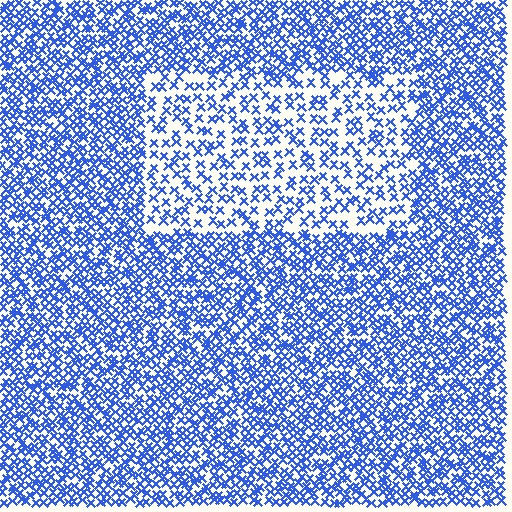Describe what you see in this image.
The image contains small blue elements arranged at two different densities. A rectangle-shaped region is visible where the elements are less densely packed than the surrounding area.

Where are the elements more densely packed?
The elements are more densely packed outside the rectangle boundary.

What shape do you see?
I see a rectangle.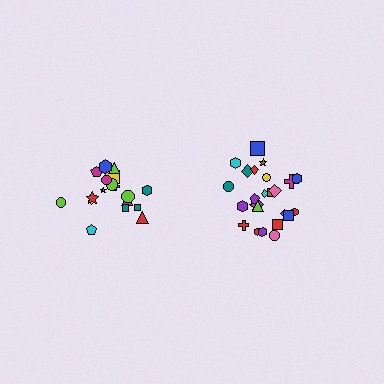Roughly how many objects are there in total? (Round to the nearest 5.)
Roughly 45 objects in total.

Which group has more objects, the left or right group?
The right group.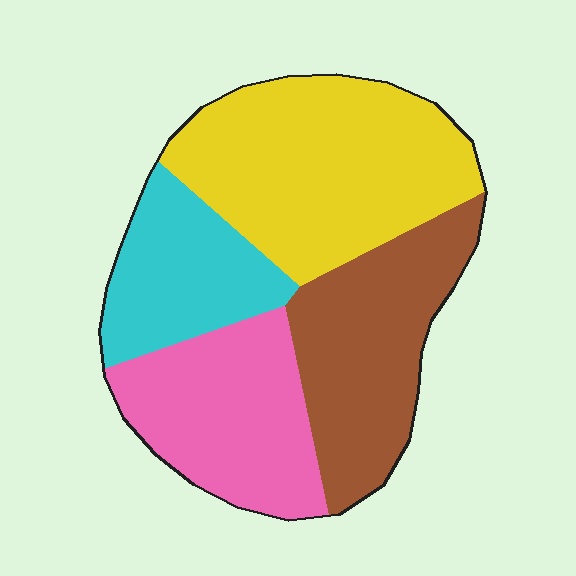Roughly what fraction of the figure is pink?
Pink takes up about one quarter (1/4) of the figure.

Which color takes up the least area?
Cyan, at roughly 15%.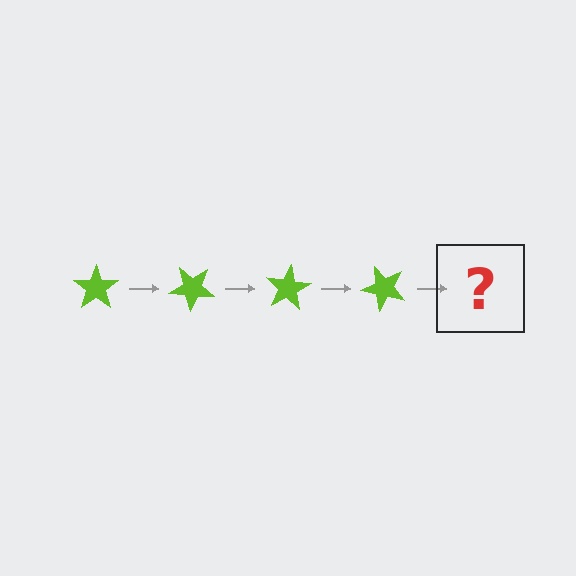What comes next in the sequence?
The next element should be a lime star rotated 160 degrees.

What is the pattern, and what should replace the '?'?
The pattern is that the star rotates 40 degrees each step. The '?' should be a lime star rotated 160 degrees.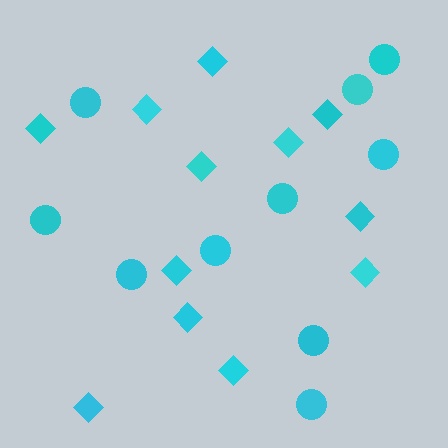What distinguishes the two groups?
There are 2 groups: one group of diamonds (12) and one group of circles (10).